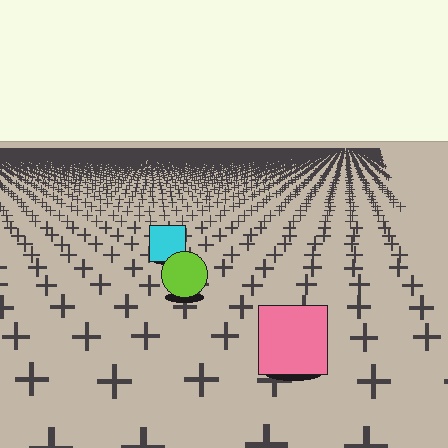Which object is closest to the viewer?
The pink square is closest. The texture marks near it are larger and more spread out.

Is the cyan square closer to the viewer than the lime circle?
No. The lime circle is closer — you can tell from the texture gradient: the ground texture is coarser near it.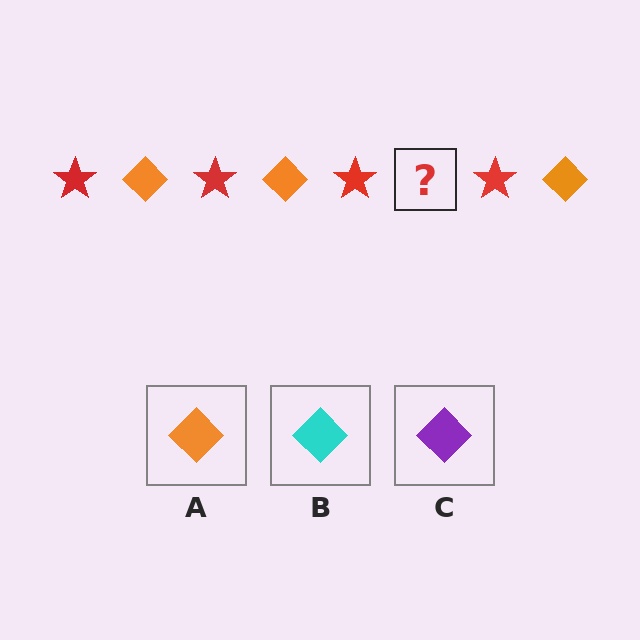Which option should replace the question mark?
Option A.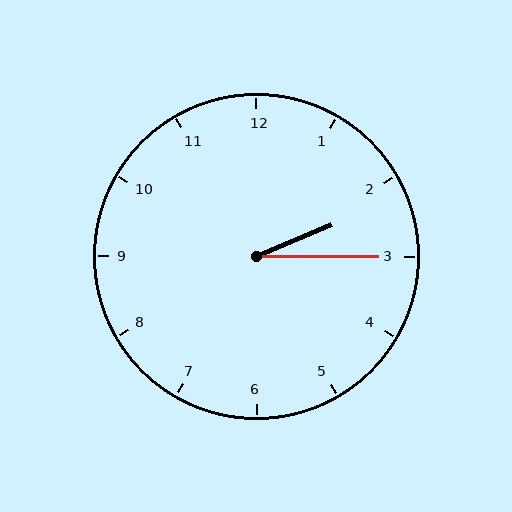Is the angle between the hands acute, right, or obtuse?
It is acute.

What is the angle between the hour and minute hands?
Approximately 22 degrees.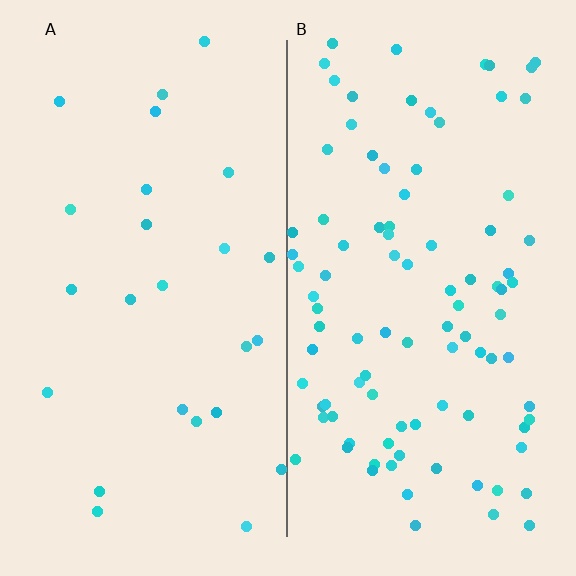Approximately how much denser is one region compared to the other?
Approximately 3.8× — region B over region A.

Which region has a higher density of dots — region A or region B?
B (the right).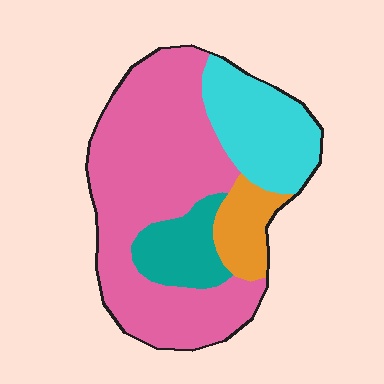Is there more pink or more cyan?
Pink.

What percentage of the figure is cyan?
Cyan covers 21% of the figure.